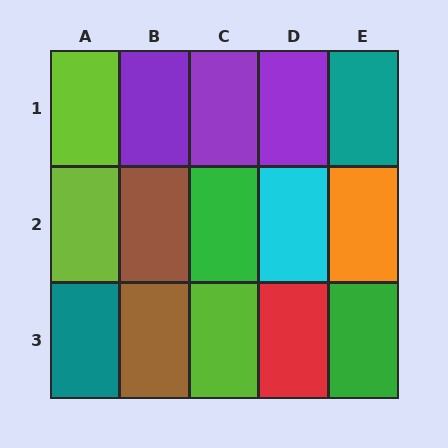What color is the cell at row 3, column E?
Green.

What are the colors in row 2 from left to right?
Lime, brown, green, cyan, orange.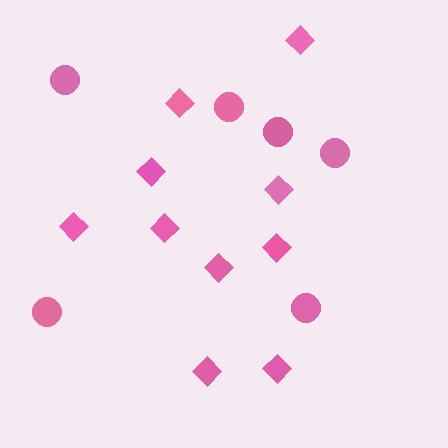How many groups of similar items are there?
There are 2 groups: one group of circles (6) and one group of diamonds (10).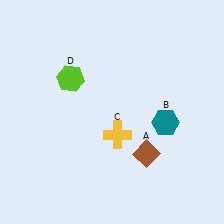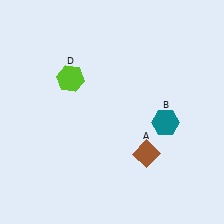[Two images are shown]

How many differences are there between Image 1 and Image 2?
There is 1 difference between the two images.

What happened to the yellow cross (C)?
The yellow cross (C) was removed in Image 2. It was in the bottom-right area of Image 1.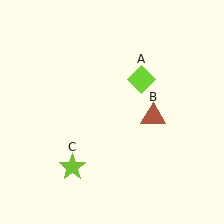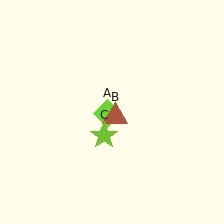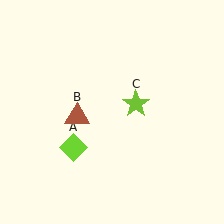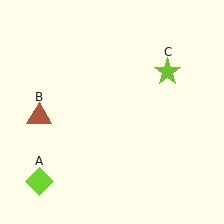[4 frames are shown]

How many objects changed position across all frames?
3 objects changed position: lime diamond (object A), brown triangle (object B), lime star (object C).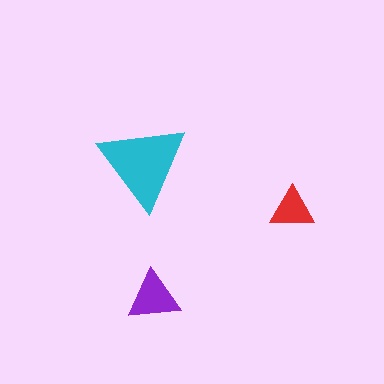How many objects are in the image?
There are 3 objects in the image.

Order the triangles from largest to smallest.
the cyan one, the purple one, the red one.